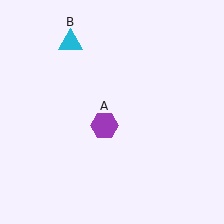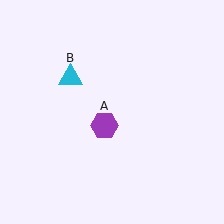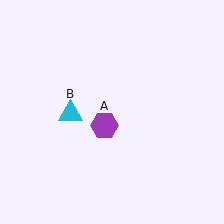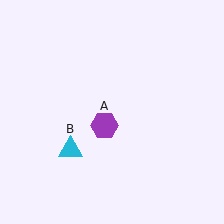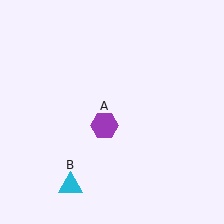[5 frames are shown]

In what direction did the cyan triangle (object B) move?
The cyan triangle (object B) moved down.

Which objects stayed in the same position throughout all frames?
Purple hexagon (object A) remained stationary.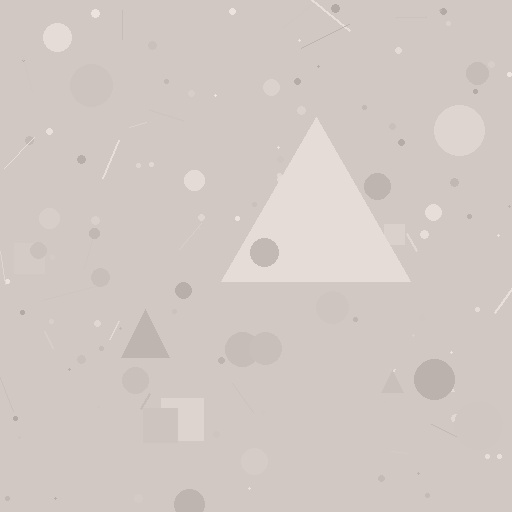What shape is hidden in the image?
A triangle is hidden in the image.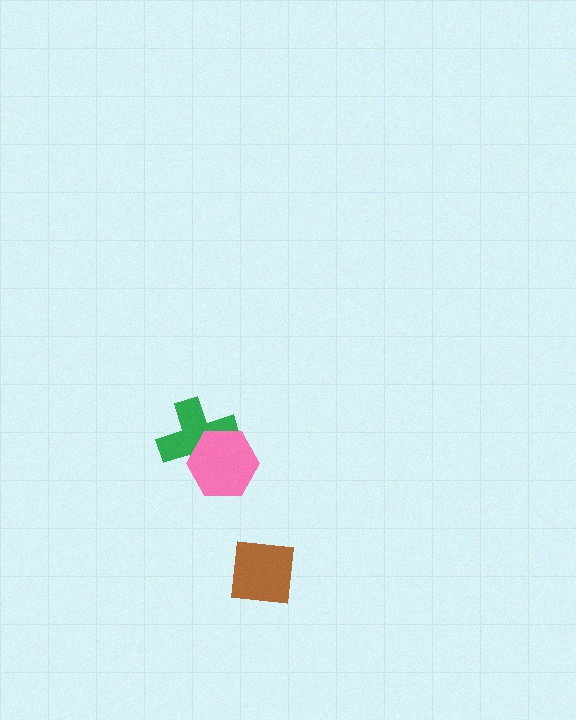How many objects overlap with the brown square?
0 objects overlap with the brown square.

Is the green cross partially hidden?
Yes, it is partially covered by another shape.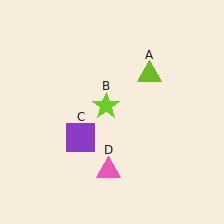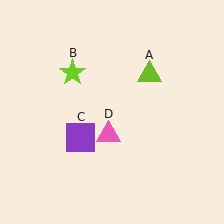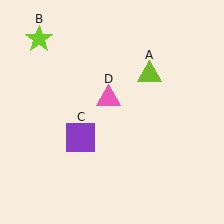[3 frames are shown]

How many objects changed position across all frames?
2 objects changed position: lime star (object B), pink triangle (object D).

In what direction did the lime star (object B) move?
The lime star (object B) moved up and to the left.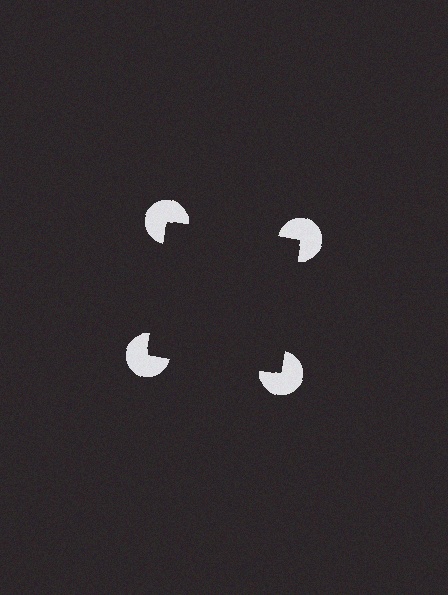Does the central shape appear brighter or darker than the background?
It typically appears slightly darker than the background, even though no actual brightness change is drawn.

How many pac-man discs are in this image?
There are 4 — one at each vertex of the illusory square.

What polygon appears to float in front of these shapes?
An illusory square — its edges are inferred from the aligned wedge cuts in the pac-man discs, not physically drawn.